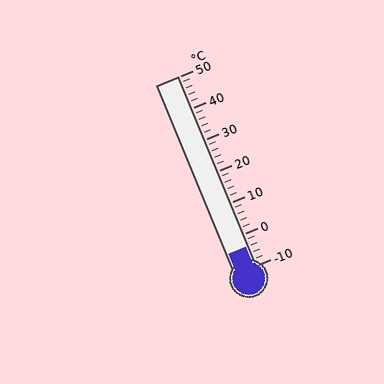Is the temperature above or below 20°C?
The temperature is below 20°C.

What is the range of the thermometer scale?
The thermometer scale ranges from -10°C to 50°C.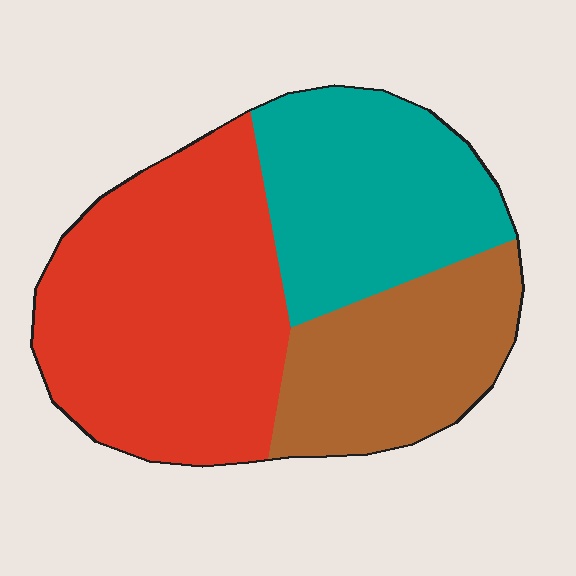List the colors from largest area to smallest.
From largest to smallest: red, teal, brown.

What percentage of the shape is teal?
Teal covers around 30% of the shape.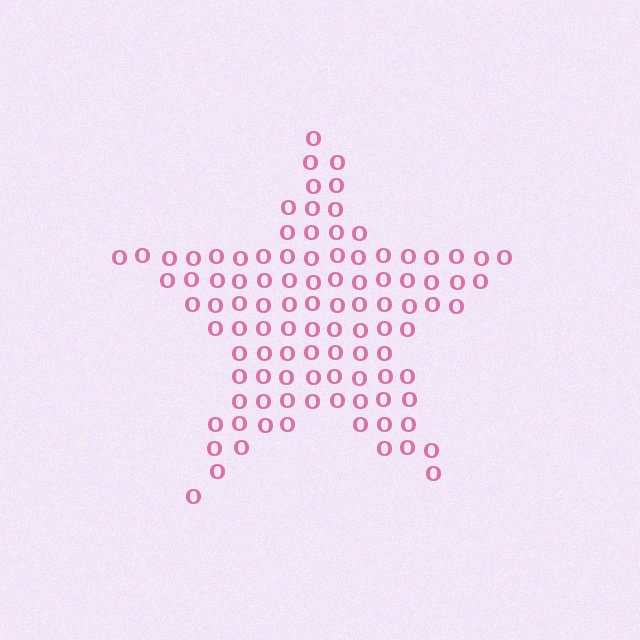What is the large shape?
The large shape is a star.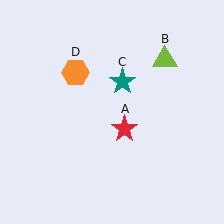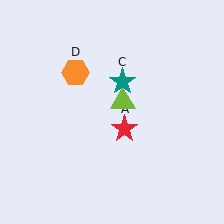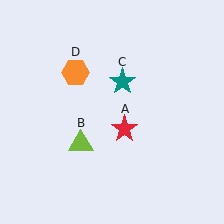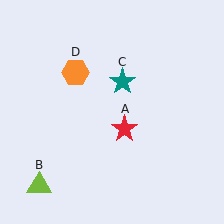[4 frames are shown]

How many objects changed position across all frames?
1 object changed position: lime triangle (object B).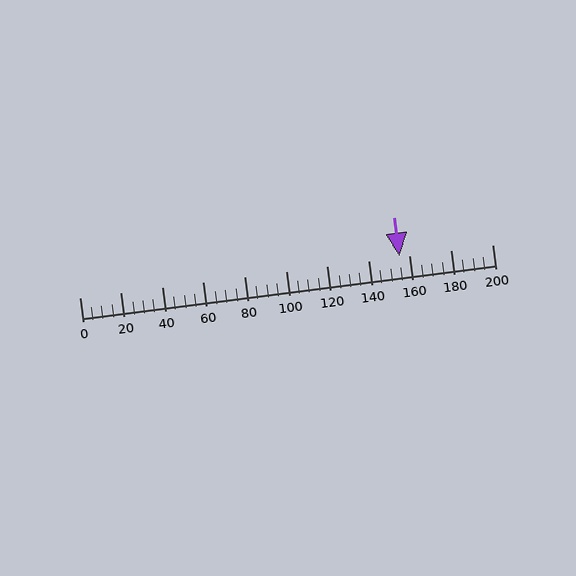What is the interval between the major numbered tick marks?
The major tick marks are spaced 20 units apart.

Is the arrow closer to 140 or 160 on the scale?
The arrow is closer to 160.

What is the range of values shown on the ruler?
The ruler shows values from 0 to 200.